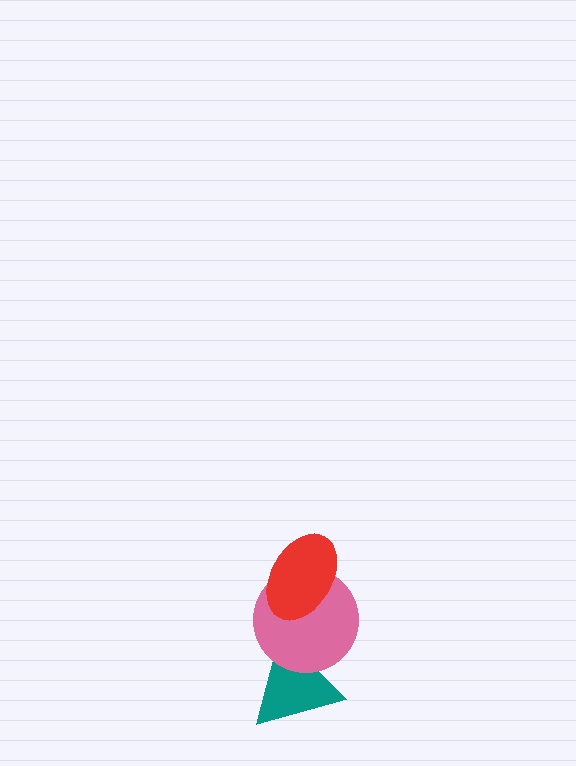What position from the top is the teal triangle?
The teal triangle is 3rd from the top.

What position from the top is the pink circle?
The pink circle is 2nd from the top.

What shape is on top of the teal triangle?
The pink circle is on top of the teal triangle.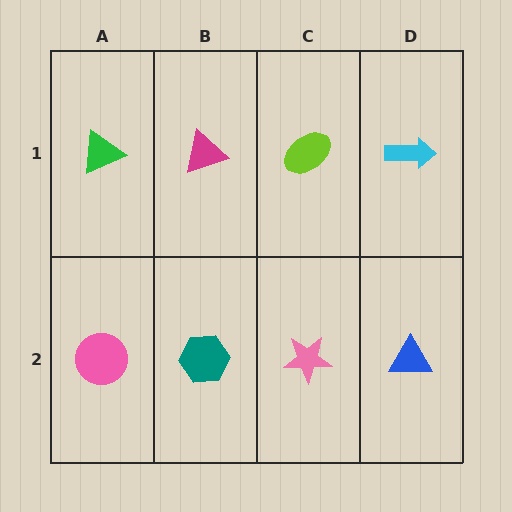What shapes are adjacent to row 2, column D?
A cyan arrow (row 1, column D), a pink star (row 2, column C).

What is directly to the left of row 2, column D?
A pink star.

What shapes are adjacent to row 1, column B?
A teal hexagon (row 2, column B), a green triangle (row 1, column A), a lime ellipse (row 1, column C).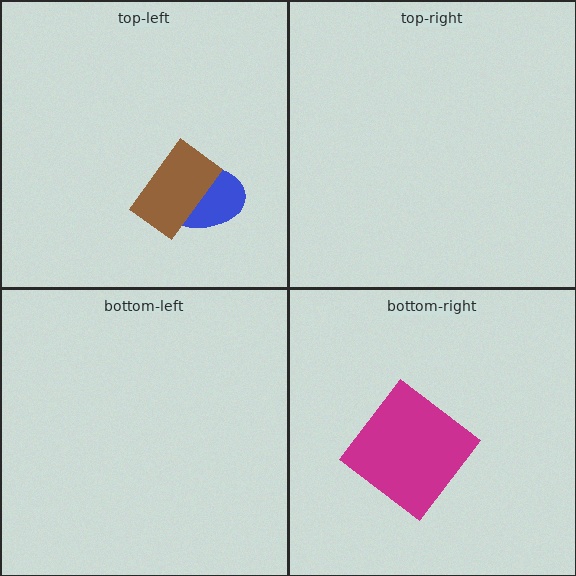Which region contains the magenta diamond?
The bottom-right region.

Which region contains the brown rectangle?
The top-left region.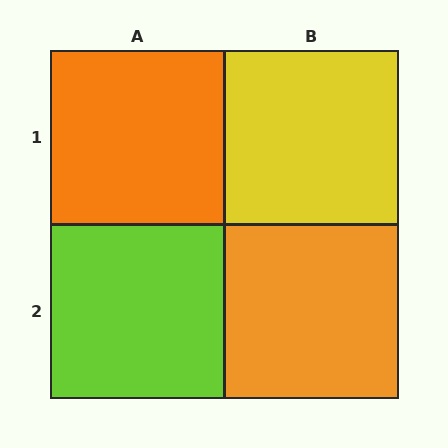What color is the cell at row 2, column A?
Lime.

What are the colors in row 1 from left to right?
Orange, yellow.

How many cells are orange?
2 cells are orange.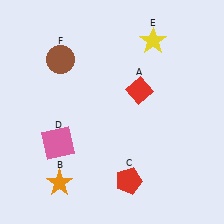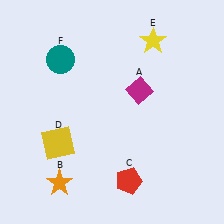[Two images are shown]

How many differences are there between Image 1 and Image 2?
There are 3 differences between the two images.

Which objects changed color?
A changed from red to magenta. D changed from pink to yellow. F changed from brown to teal.